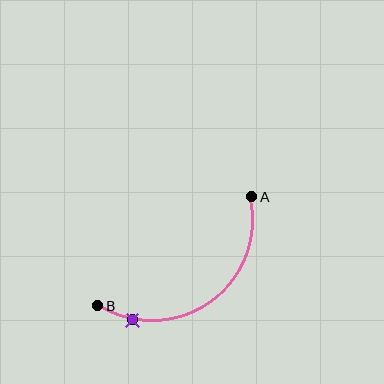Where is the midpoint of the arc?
The arc midpoint is the point on the curve farthest from the straight line joining A and B. It sits below and to the right of that line.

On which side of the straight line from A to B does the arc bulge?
The arc bulges below and to the right of the straight line connecting A and B.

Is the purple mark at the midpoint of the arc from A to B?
No. The purple mark lies on the arc but is closer to endpoint B. The arc midpoint would be at the point on the curve equidistant along the arc from both A and B.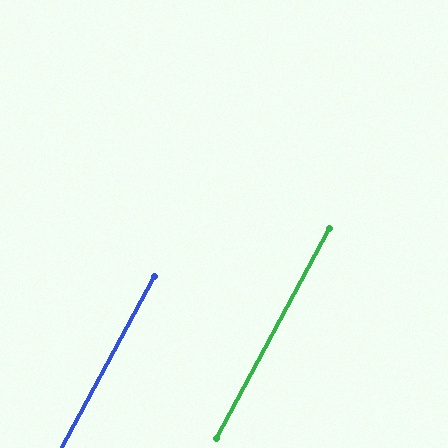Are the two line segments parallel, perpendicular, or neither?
Parallel — their directions differ by only 0.0°.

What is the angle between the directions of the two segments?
Approximately 0 degrees.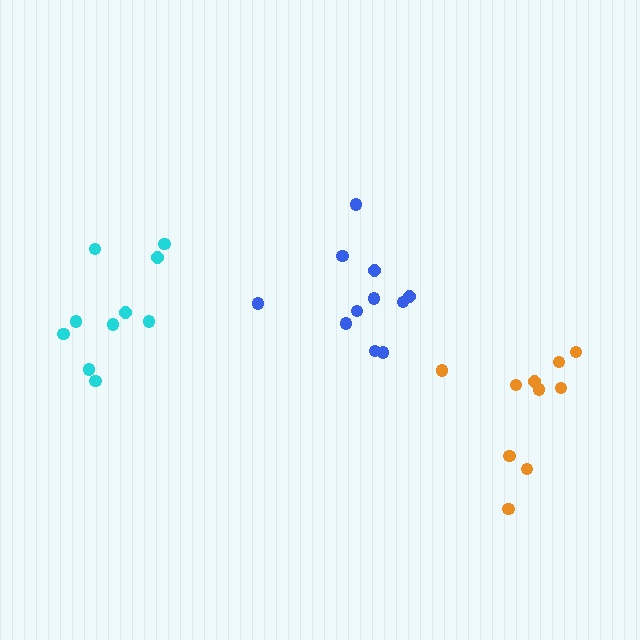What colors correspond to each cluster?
The clusters are colored: cyan, orange, blue.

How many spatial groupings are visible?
There are 3 spatial groupings.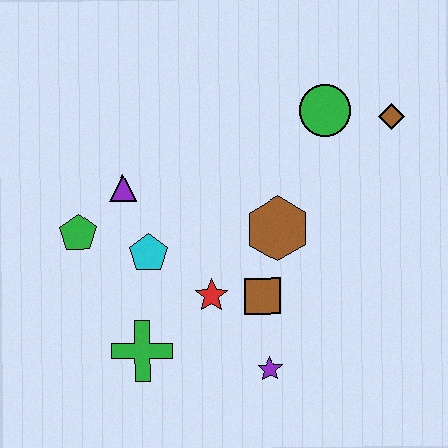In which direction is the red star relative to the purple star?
The red star is above the purple star.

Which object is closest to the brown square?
The red star is closest to the brown square.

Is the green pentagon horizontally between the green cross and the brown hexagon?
No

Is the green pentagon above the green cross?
Yes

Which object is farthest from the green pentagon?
The brown diamond is farthest from the green pentagon.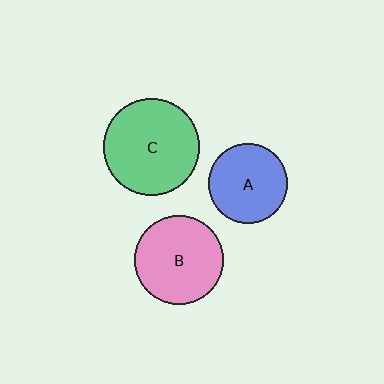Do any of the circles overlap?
No, none of the circles overlap.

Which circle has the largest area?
Circle C (green).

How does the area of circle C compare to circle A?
Approximately 1.5 times.